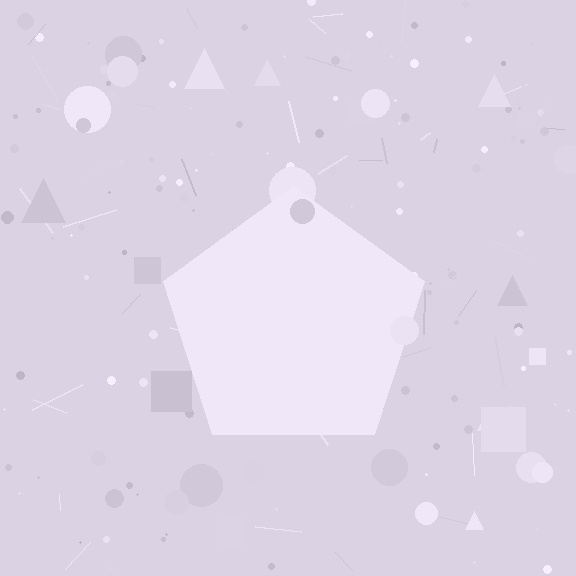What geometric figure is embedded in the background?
A pentagon is embedded in the background.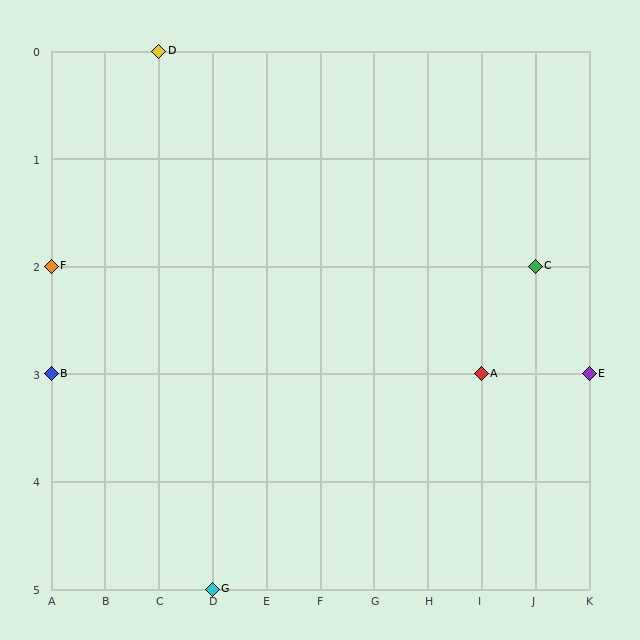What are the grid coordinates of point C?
Point C is at grid coordinates (J, 2).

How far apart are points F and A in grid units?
Points F and A are 8 columns and 1 row apart (about 8.1 grid units diagonally).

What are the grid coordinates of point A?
Point A is at grid coordinates (I, 3).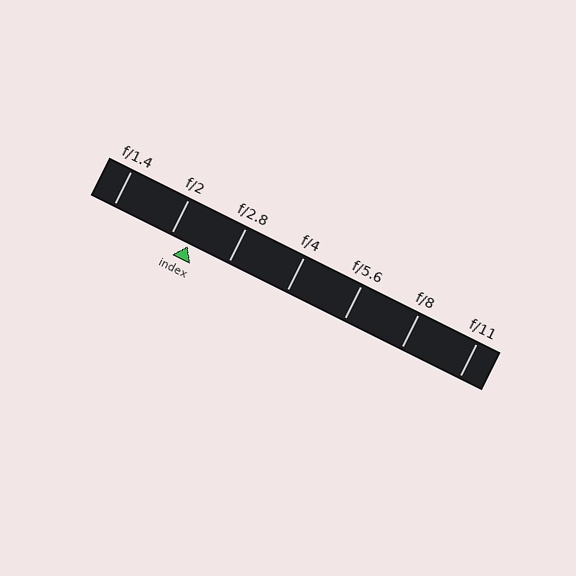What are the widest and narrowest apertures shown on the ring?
The widest aperture shown is f/1.4 and the narrowest is f/11.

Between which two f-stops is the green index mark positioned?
The index mark is between f/2 and f/2.8.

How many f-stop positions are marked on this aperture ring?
There are 7 f-stop positions marked.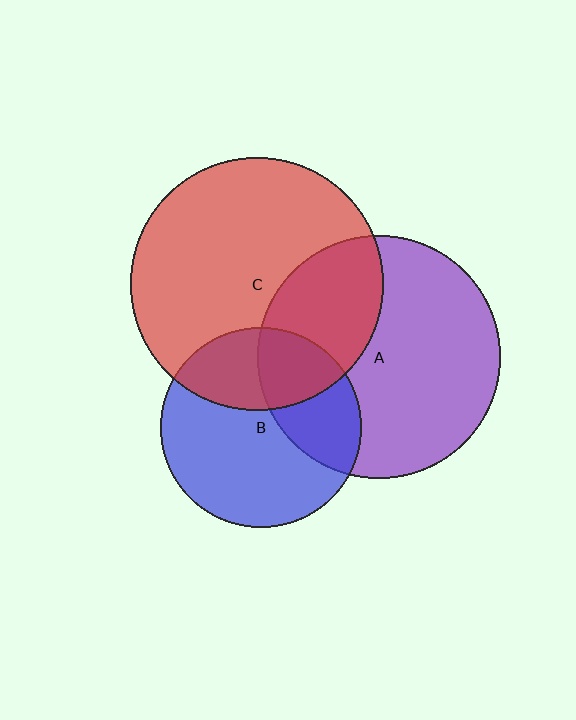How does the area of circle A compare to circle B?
Approximately 1.5 times.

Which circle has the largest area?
Circle C (red).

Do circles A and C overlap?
Yes.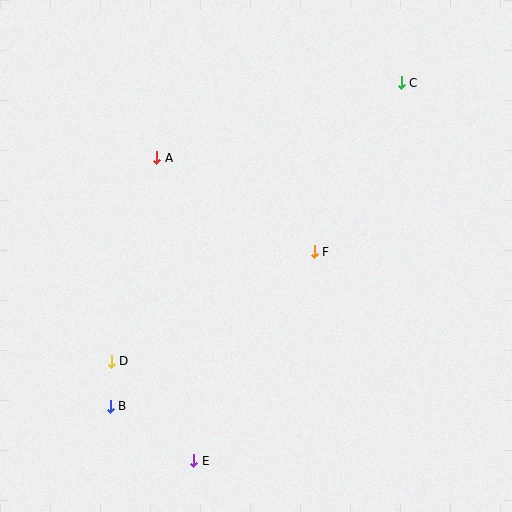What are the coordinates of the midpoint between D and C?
The midpoint between D and C is at (256, 222).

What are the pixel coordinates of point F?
Point F is at (314, 252).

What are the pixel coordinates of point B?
Point B is at (110, 406).